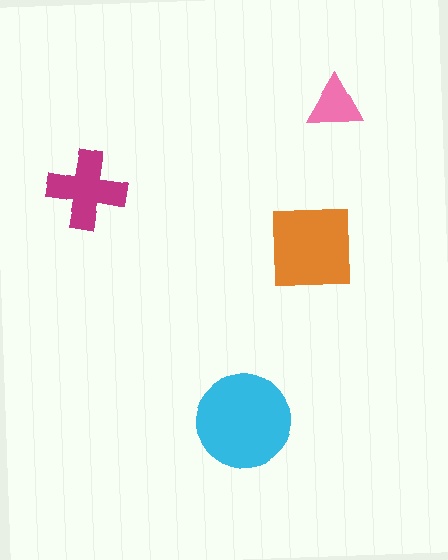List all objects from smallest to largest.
The pink triangle, the magenta cross, the orange square, the cyan circle.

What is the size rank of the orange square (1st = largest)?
2nd.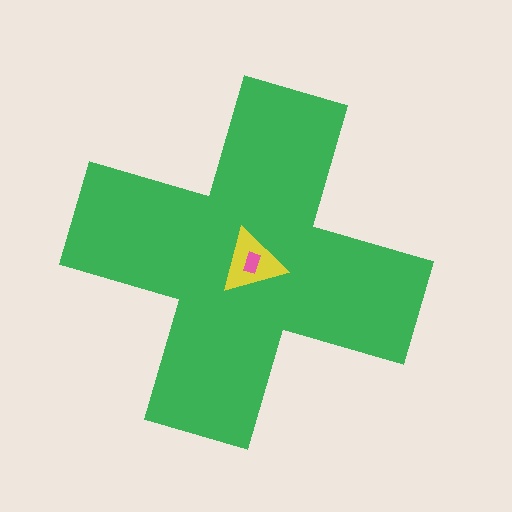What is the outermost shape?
The green cross.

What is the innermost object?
The pink rectangle.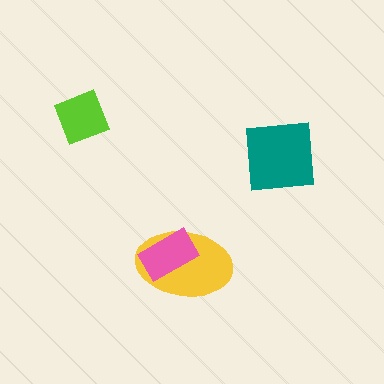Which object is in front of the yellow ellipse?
The pink rectangle is in front of the yellow ellipse.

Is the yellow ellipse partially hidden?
Yes, it is partially covered by another shape.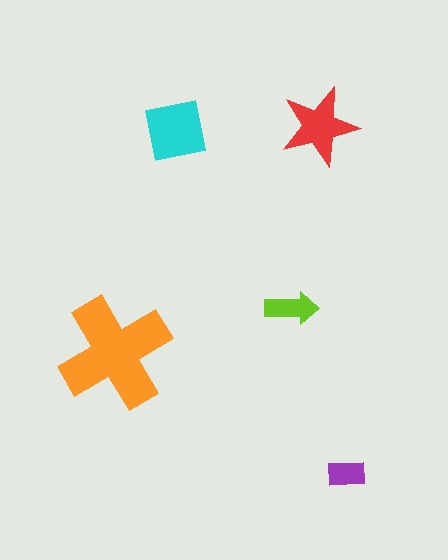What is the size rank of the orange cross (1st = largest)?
1st.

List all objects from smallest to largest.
The purple rectangle, the lime arrow, the red star, the cyan square, the orange cross.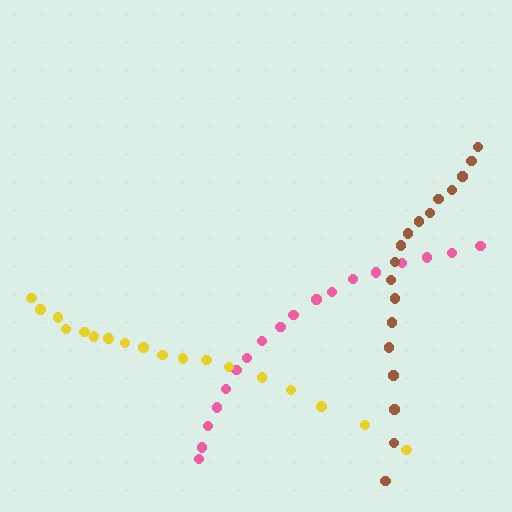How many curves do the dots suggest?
There are 3 distinct paths.